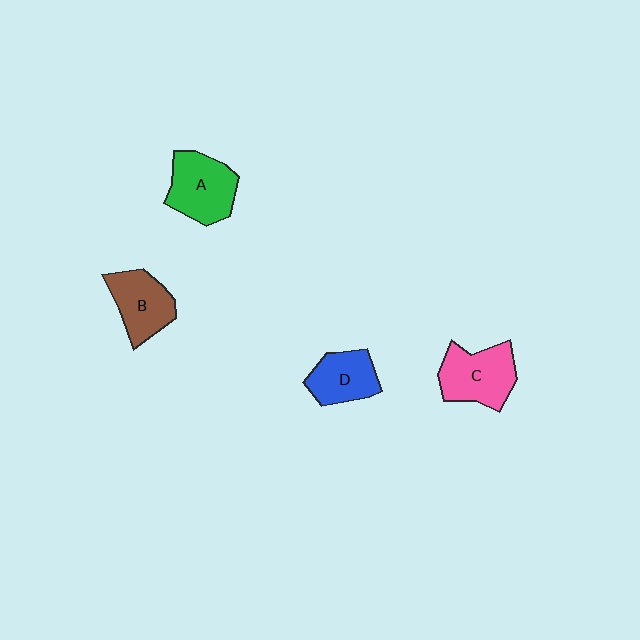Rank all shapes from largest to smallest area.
From largest to smallest: C (pink), A (green), B (brown), D (blue).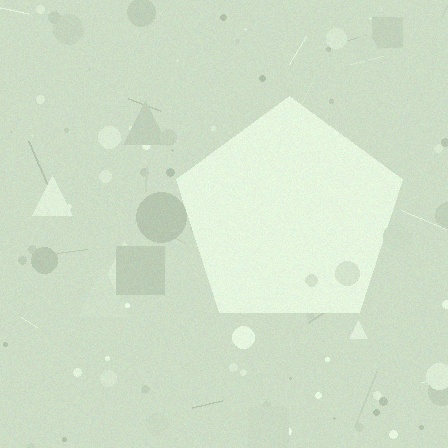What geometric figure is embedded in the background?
A pentagon is embedded in the background.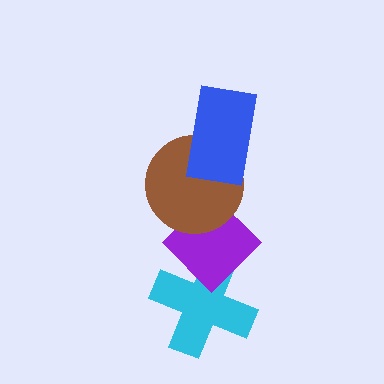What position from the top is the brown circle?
The brown circle is 2nd from the top.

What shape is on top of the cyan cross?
The purple diamond is on top of the cyan cross.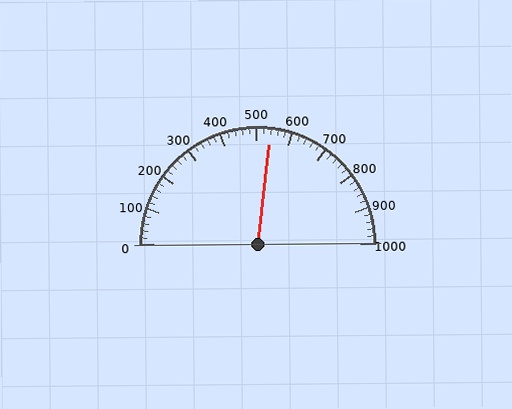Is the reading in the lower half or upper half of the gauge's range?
The reading is in the upper half of the range (0 to 1000).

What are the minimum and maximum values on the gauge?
The gauge ranges from 0 to 1000.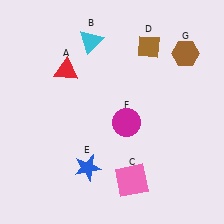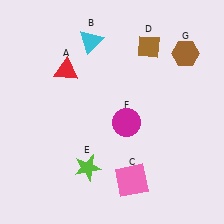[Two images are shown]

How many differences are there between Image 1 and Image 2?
There is 1 difference between the two images.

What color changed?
The star (E) changed from blue in Image 1 to lime in Image 2.